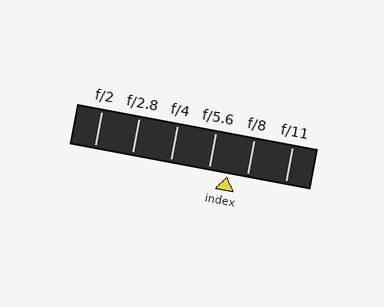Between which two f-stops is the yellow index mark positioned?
The index mark is between f/5.6 and f/8.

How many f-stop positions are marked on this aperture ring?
There are 6 f-stop positions marked.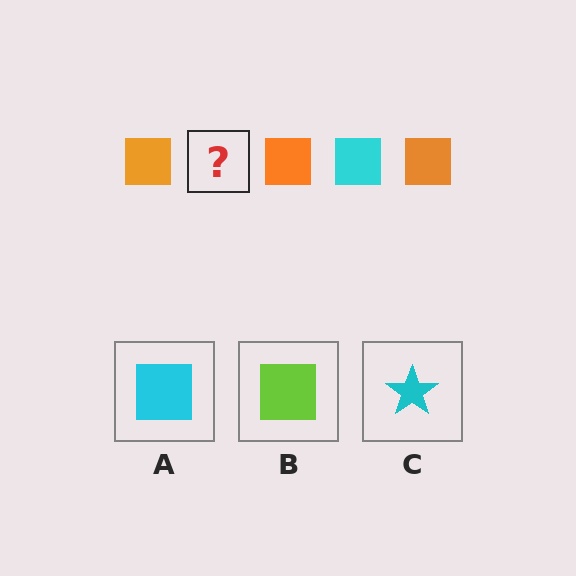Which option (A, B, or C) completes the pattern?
A.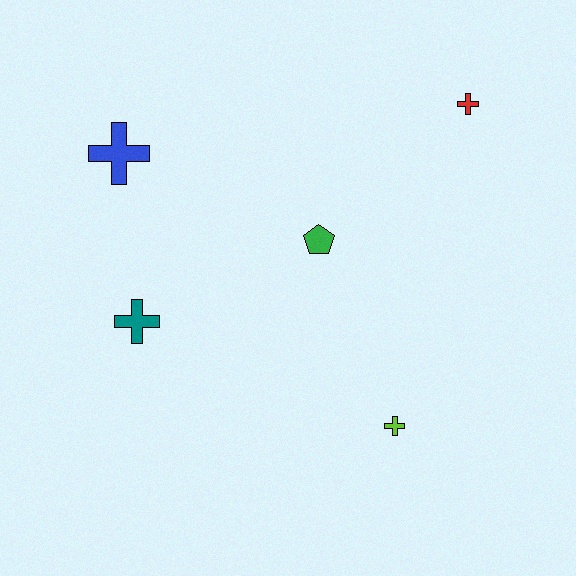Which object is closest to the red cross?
The green pentagon is closest to the red cross.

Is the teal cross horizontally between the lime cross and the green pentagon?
No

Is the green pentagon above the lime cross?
Yes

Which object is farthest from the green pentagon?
The blue cross is farthest from the green pentagon.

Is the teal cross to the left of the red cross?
Yes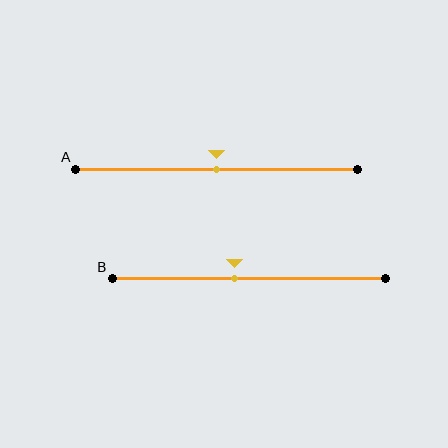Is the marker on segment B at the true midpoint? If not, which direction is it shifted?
No, the marker on segment B is shifted to the left by about 5% of the segment length.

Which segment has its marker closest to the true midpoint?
Segment A has its marker closest to the true midpoint.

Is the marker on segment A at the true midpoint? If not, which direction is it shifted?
Yes, the marker on segment A is at the true midpoint.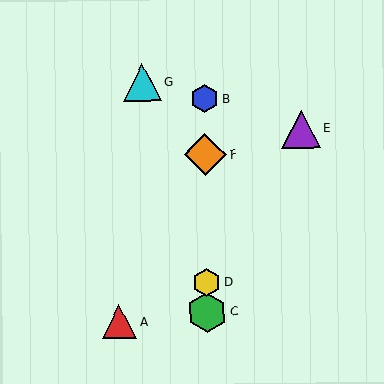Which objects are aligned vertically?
Objects B, C, D, F are aligned vertically.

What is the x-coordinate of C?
Object C is at x≈207.